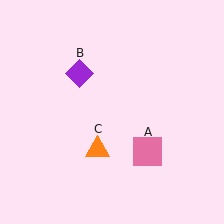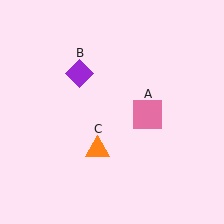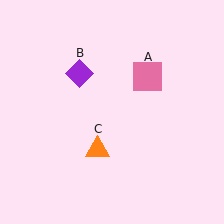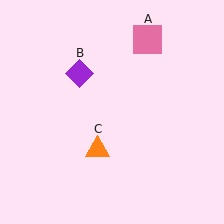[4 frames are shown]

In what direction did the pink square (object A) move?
The pink square (object A) moved up.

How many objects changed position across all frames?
1 object changed position: pink square (object A).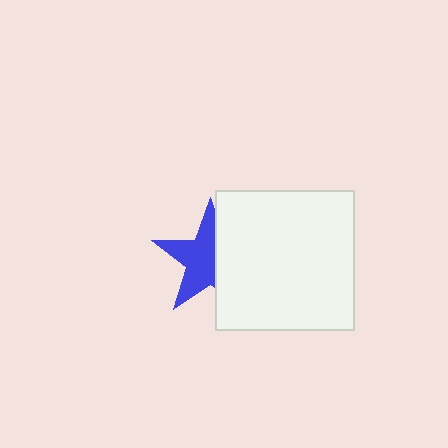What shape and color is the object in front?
The object in front is a white square.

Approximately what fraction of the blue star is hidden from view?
Roughly 41% of the blue star is hidden behind the white square.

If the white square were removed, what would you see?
You would see the complete blue star.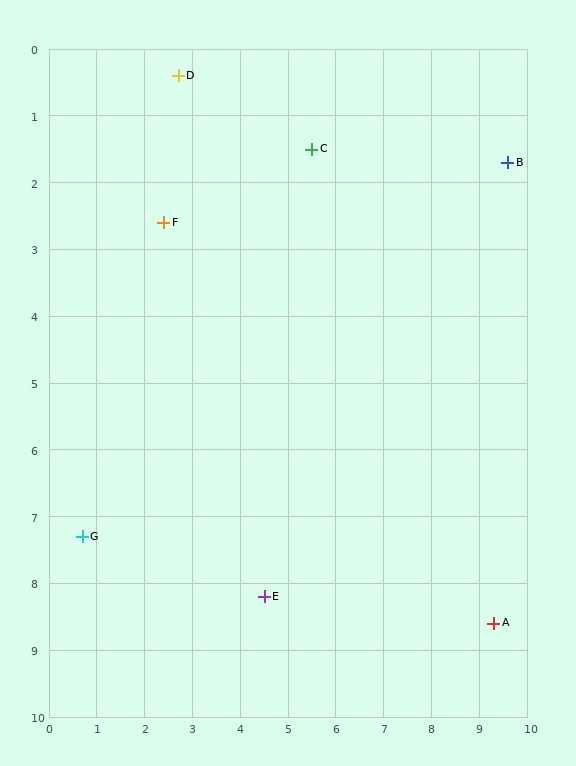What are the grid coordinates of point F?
Point F is at approximately (2.4, 2.6).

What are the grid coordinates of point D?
Point D is at approximately (2.7, 0.4).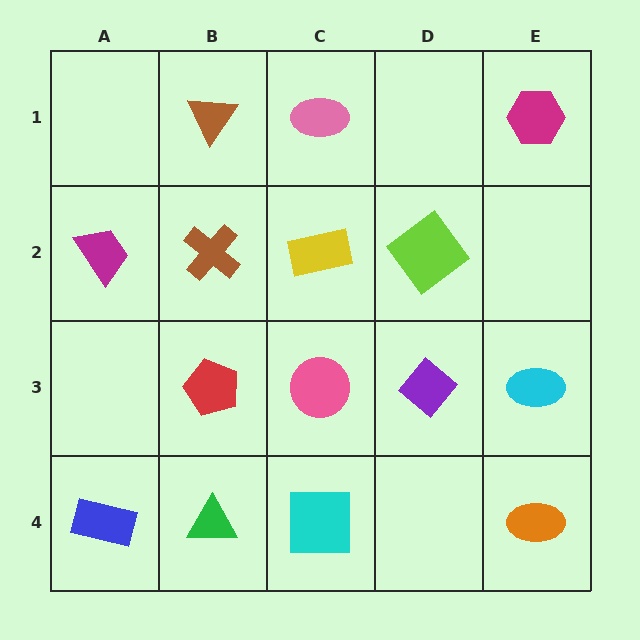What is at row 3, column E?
A cyan ellipse.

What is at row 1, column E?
A magenta hexagon.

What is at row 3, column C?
A pink circle.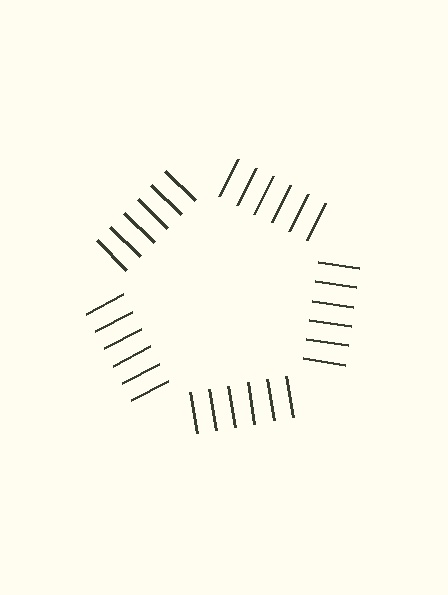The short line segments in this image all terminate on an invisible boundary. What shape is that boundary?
An illusory pentagon — the line segments terminate on its edges but no continuous stroke is drawn.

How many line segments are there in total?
30 — 6 along each of the 5 edges.